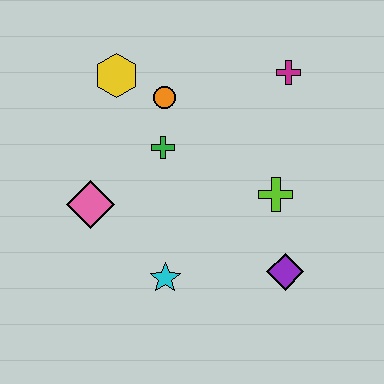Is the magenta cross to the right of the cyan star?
Yes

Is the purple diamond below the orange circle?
Yes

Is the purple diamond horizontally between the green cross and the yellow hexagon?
No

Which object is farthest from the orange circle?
The purple diamond is farthest from the orange circle.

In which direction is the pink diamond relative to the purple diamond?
The pink diamond is to the left of the purple diamond.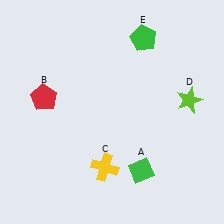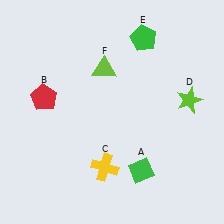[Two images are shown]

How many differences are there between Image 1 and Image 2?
There is 1 difference between the two images.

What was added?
A lime triangle (F) was added in Image 2.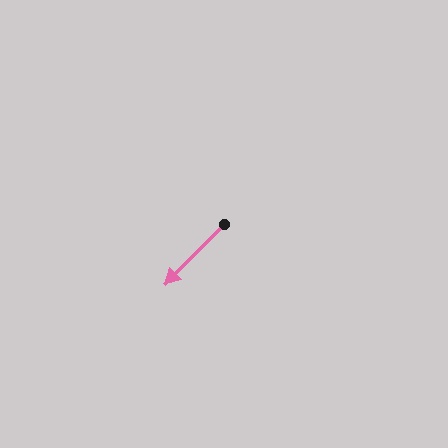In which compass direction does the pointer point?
Southwest.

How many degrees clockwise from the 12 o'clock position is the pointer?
Approximately 225 degrees.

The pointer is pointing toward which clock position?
Roughly 7 o'clock.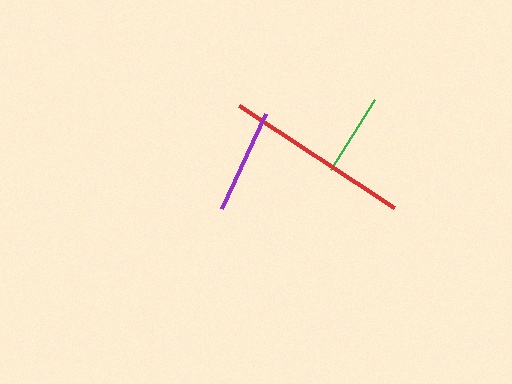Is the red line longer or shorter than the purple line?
The red line is longer than the purple line.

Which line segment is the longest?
The red line is the longest at approximately 185 pixels.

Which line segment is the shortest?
The green line is the shortest at approximately 84 pixels.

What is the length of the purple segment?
The purple segment is approximately 105 pixels long.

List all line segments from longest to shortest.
From longest to shortest: red, purple, green.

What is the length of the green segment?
The green segment is approximately 84 pixels long.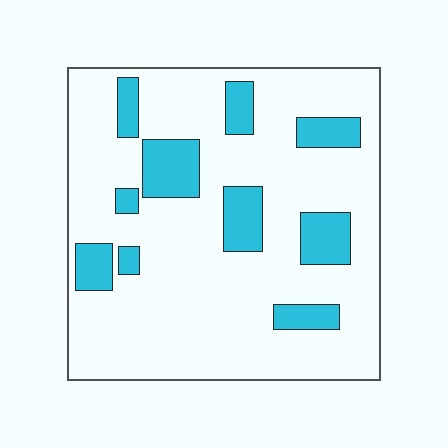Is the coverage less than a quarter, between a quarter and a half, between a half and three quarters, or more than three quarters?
Less than a quarter.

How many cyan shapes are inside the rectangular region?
10.